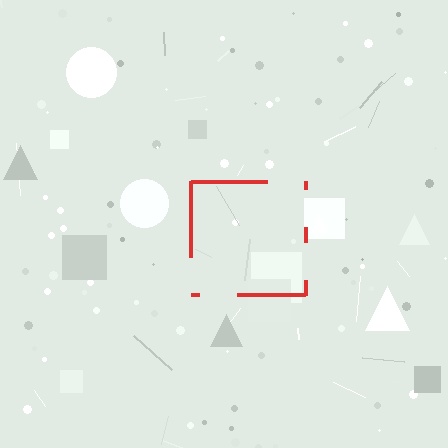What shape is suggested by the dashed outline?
The dashed outline suggests a square.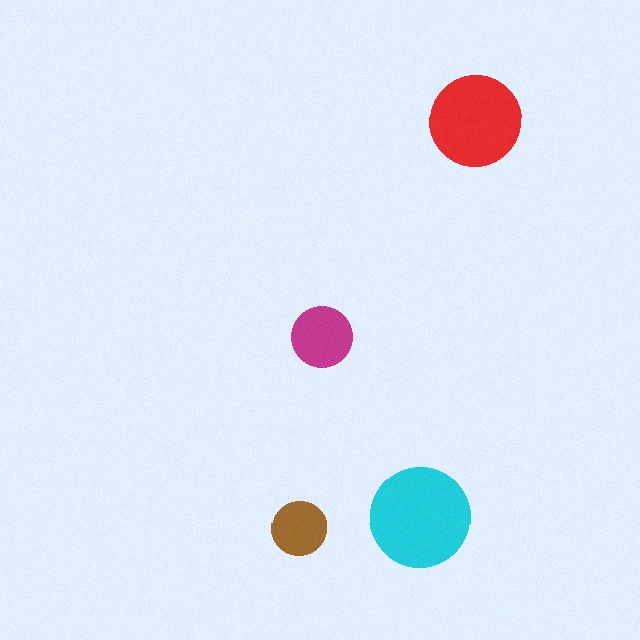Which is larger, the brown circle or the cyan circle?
The cyan one.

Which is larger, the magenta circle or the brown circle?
The magenta one.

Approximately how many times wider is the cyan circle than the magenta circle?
About 1.5 times wider.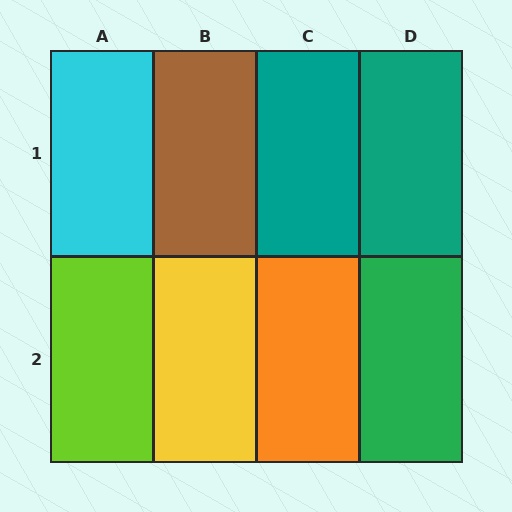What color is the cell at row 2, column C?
Orange.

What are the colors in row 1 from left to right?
Cyan, brown, teal, teal.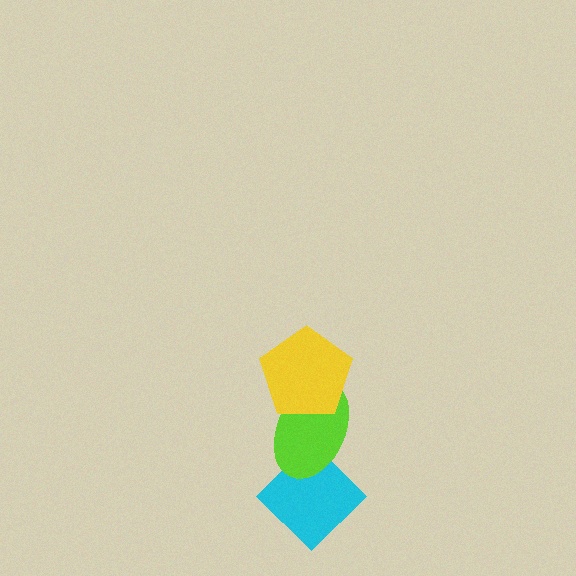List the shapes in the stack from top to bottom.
From top to bottom: the yellow pentagon, the lime ellipse, the cyan diamond.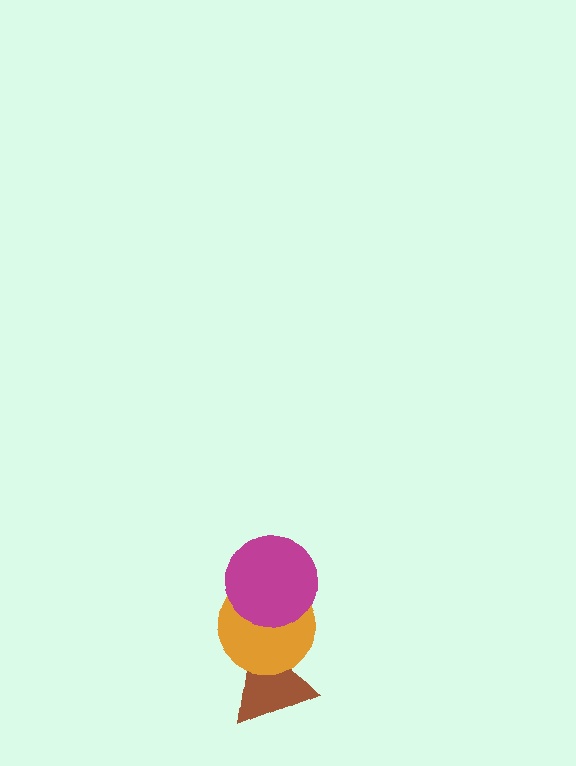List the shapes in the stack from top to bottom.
From top to bottom: the magenta circle, the orange circle, the brown triangle.